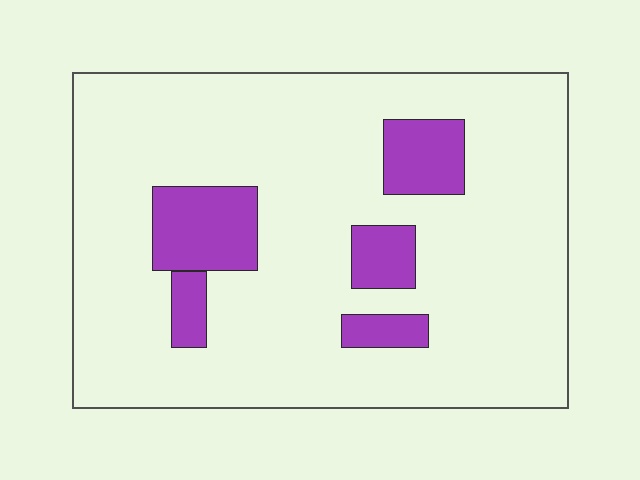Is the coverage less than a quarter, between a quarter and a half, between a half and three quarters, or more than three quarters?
Less than a quarter.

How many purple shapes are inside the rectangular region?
5.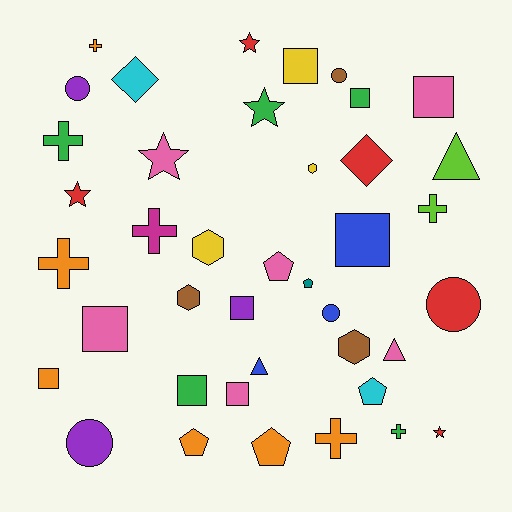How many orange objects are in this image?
There are 6 orange objects.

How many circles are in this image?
There are 5 circles.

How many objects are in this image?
There are 40 objects.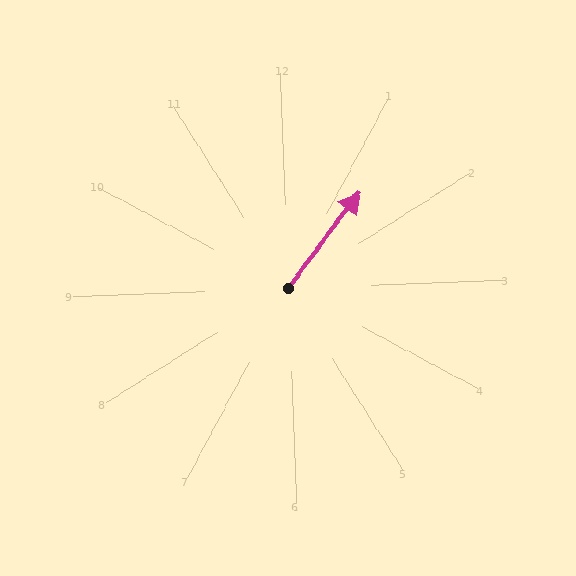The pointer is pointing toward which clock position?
Roughly 1 o'clock.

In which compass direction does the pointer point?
Northeast.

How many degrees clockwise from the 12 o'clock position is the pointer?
Approximately 39 degrees.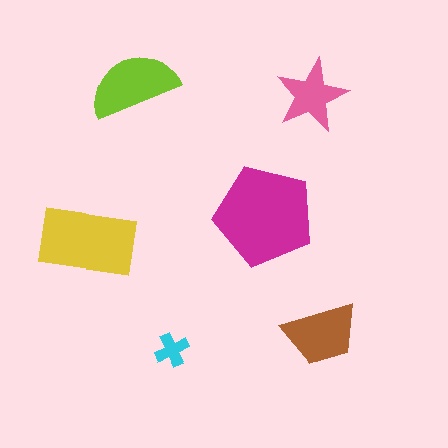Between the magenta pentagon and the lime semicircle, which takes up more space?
The magenta pentagon.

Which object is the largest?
The magenta pentagon.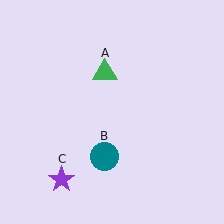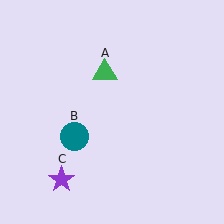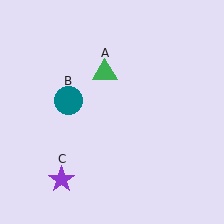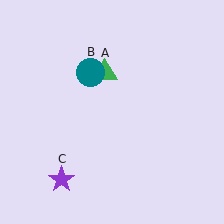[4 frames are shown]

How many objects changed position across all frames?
1 object changed position: teal circle (object B).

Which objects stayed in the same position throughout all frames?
Green triangle (object A) and purple star (object C) remained stationary.